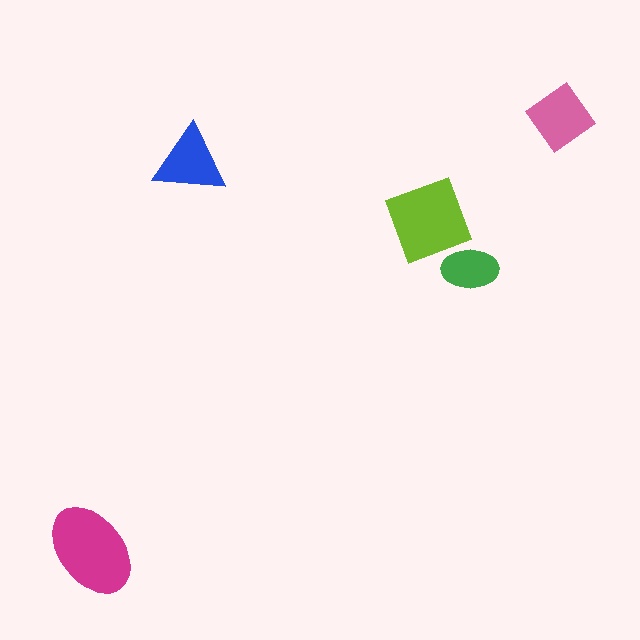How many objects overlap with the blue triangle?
0 objects overlap with the blue triangle.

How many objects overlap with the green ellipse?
1 object overlaps with the green ellipse.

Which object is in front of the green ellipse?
The lime diamond is in front of the green ellipse.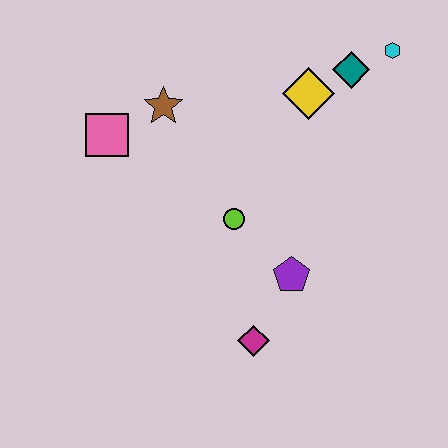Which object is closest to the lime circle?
The purple pentagon is closest to the lime circle.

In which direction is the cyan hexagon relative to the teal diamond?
The cyan hexagon is to the right of the teal diamond.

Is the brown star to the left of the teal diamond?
Yes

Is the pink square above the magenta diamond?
Yes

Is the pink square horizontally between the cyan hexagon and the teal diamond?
No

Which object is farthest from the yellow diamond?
The magenta diamond is farthest from the yellow diamond.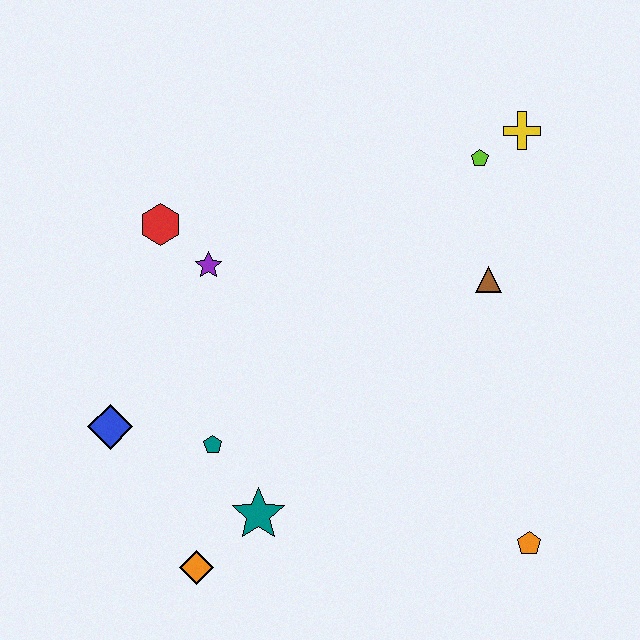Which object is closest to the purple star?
The red hexagon is closest to the purple star.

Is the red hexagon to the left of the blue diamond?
No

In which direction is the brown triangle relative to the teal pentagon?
The brown triangle is to the right of the teal pentagon.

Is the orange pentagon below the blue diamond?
Yes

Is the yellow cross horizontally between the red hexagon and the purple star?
No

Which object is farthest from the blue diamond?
The yellow cross is farthest from the blue diamond.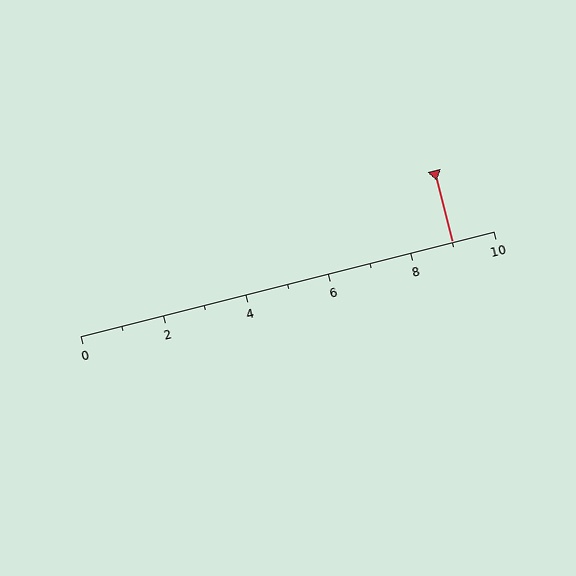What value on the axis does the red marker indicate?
The marker indicates approximately 9.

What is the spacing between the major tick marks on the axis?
The major ticks are spaced 2 apart.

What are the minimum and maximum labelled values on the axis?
The axis runs from 0 to 10.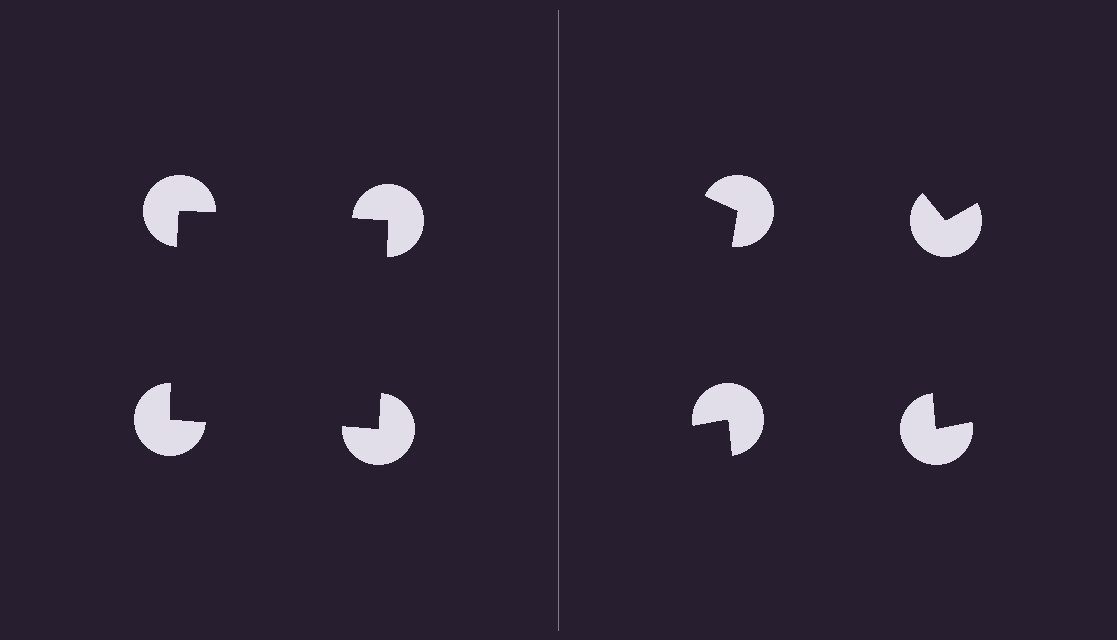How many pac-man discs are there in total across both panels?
8 — 4 on each side.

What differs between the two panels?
The pac-man discs are positioned identically on both sides; only the wedge orientations differ. On the left they align to a square; on the right they are misaligned.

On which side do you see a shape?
An illusory square appears on the left side. On the right side the wedge cuts are rotated, so no coherent shape forms.